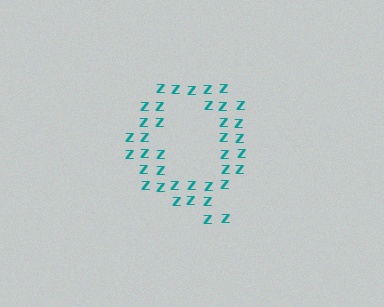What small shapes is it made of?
It is made of small letter Z's.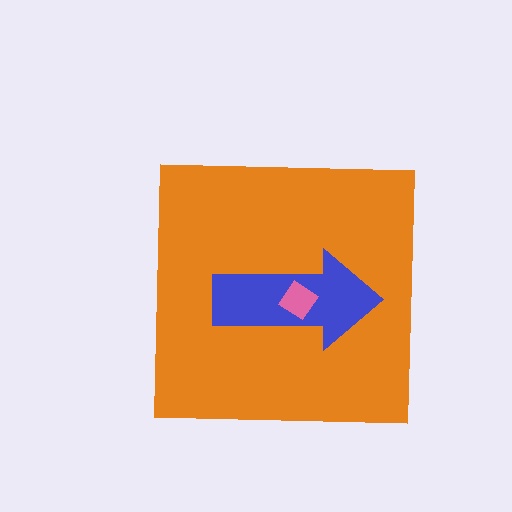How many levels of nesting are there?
3.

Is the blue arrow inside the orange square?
Yes.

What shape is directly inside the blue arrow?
The pink diamond.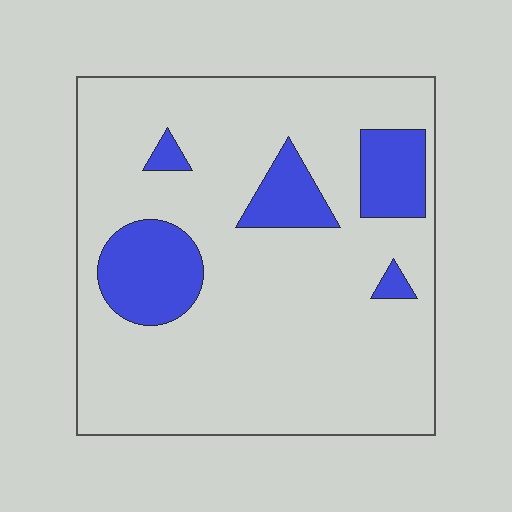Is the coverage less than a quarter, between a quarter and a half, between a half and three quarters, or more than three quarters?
Less than a quarter.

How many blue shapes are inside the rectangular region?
5.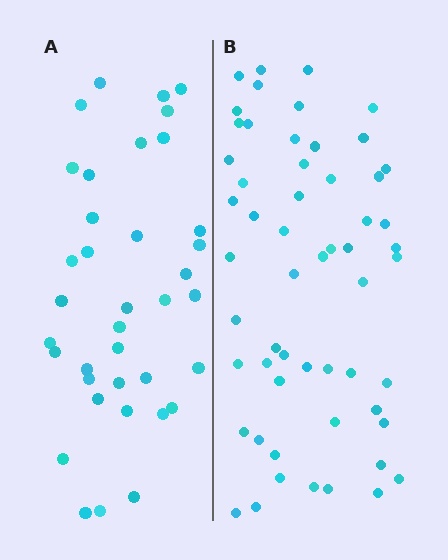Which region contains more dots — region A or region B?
Region B (the right region) has more dots.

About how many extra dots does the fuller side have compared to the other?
Region B has approximately 20 more dots than region A.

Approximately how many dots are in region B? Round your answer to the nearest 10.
About 60 dots. (The exact count is 56, which rounds to 60.)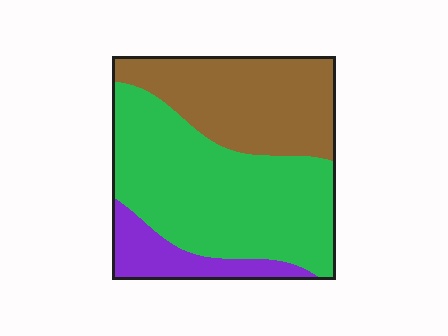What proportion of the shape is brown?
Brown covers around 35% of the shape.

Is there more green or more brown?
Green.